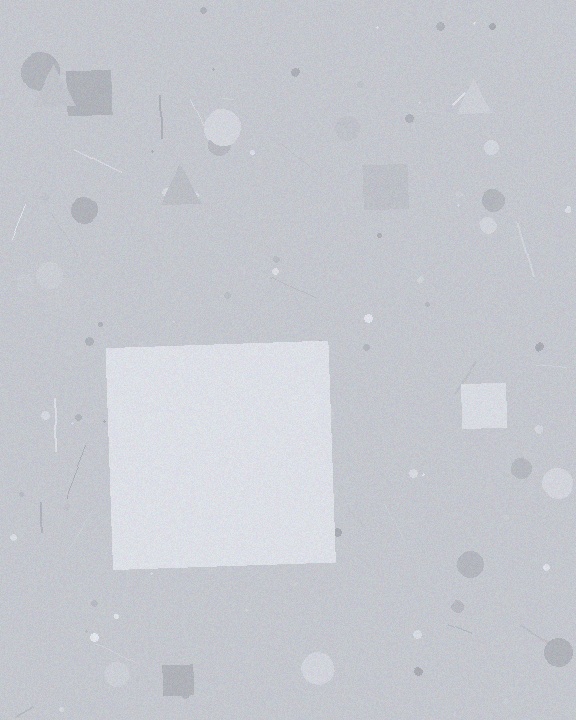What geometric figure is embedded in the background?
A square is embedded in the background.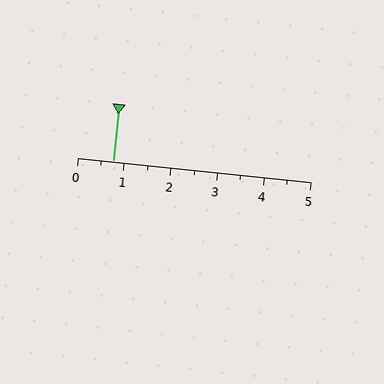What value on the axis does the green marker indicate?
The marker indicates approximately 0.8.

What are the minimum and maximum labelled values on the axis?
The axis runs from 0 to 5.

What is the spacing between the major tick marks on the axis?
The major ticks are spaced 1 apart.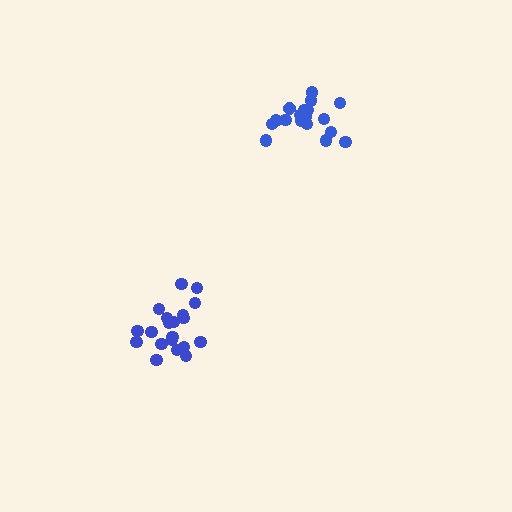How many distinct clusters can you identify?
There are 2 distinct clusters.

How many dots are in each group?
Group 1: 18 dots, Group 2: 20 dots (38 total).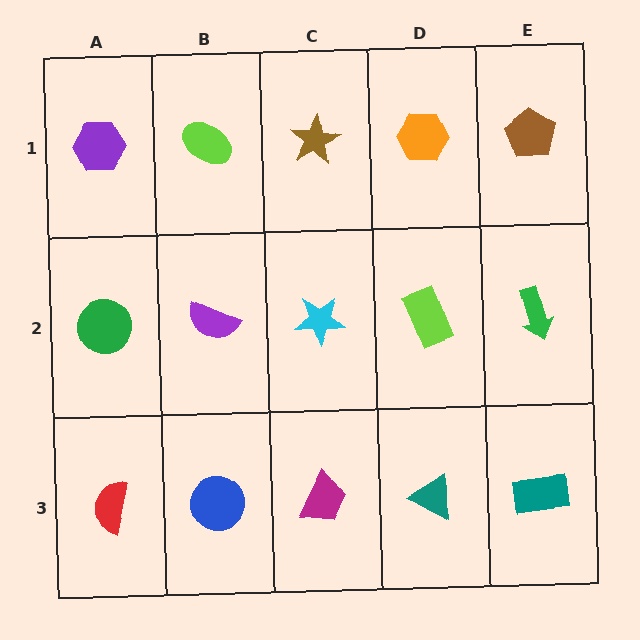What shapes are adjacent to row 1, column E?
A green arrow (row 2, column E), an orange hexagon (row 1, column D).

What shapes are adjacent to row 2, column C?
A brown star (row 1, column C), a magenta trapezoid (row 3, column C), a purple semicircle (row 2, column B), a lime rectangle (row 2, column D).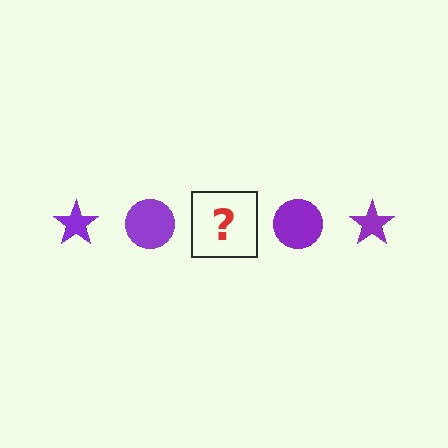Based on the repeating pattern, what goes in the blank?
The blank should be a purple star.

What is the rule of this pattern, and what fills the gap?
The rule is that the pattern cycles through star, circle shapes in purple. The gap should be filled with a purple star.